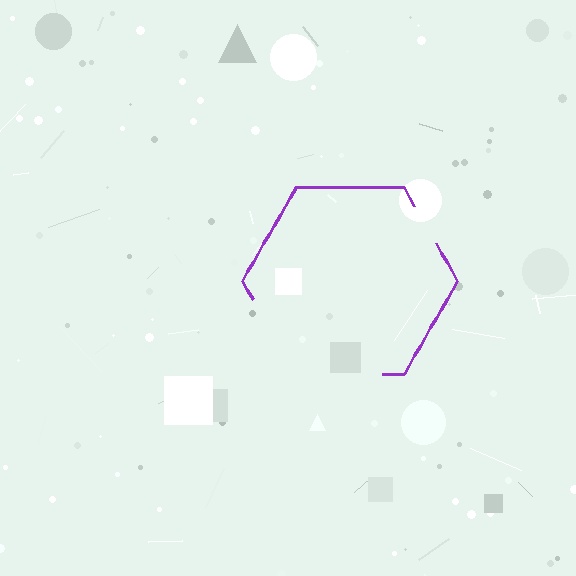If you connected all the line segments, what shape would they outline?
They would outline a hexagon.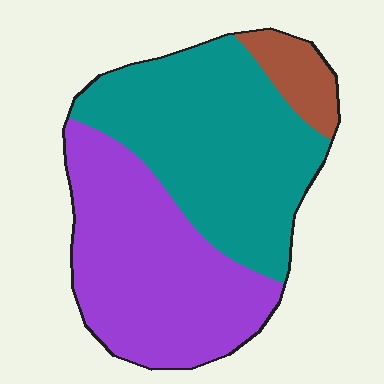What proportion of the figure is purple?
Purple covers around 45% of the figure.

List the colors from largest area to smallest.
From largest to smallest: teal, purple, brown.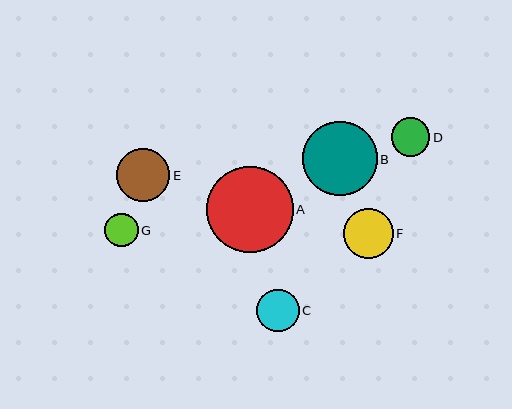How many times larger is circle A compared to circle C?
Circle A is approximately 2.1 times the size of circle C.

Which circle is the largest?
Circle A is the largest with a size of approximately 87 pixels.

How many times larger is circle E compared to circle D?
Circle E is approximately 1.4 times the size of circle D.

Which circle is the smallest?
Circle G is the smallest with a size of approximately 33 pixels.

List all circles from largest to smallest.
From largest to smallest: A, B, E, F, C, D, G.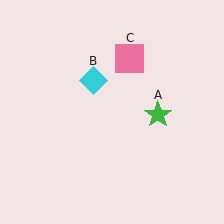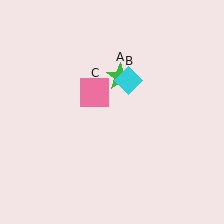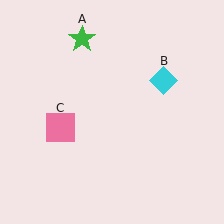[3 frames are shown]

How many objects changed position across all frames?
3 objects changed position: green star (object A), cyan diamond (object B), pink square (object C).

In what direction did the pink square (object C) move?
The pink square (object C) moved down and to the left.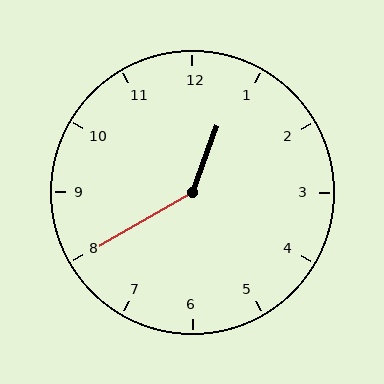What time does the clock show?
12:40.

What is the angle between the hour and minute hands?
Approximately 140 degrees.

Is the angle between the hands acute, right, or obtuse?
It is obtuse.